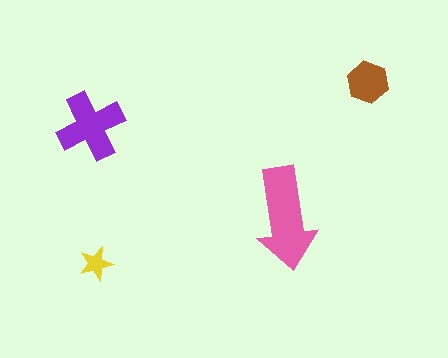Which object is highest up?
The brown hexagon is topmost.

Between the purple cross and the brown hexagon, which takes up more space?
The purple cross.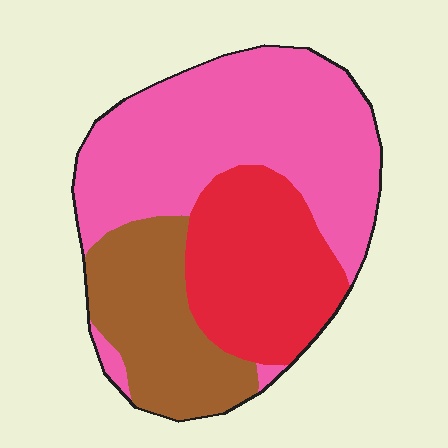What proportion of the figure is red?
Red takes up about one quarter (1/4) of the figure.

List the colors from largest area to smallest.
From largest to smallest: pink, red, brown.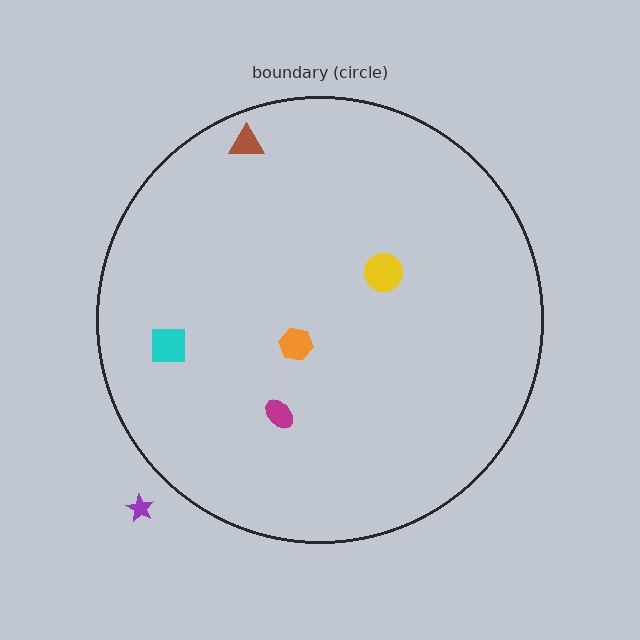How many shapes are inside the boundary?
5 inside, 1 outside.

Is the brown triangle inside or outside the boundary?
Inside.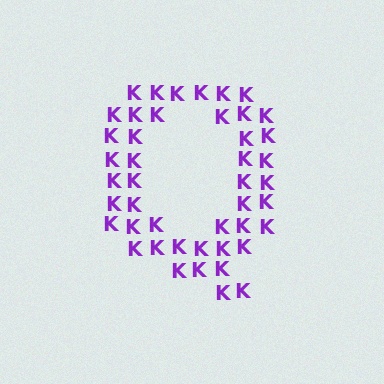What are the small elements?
The small elements are letter K's.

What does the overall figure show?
The overall figure shows the letter Q.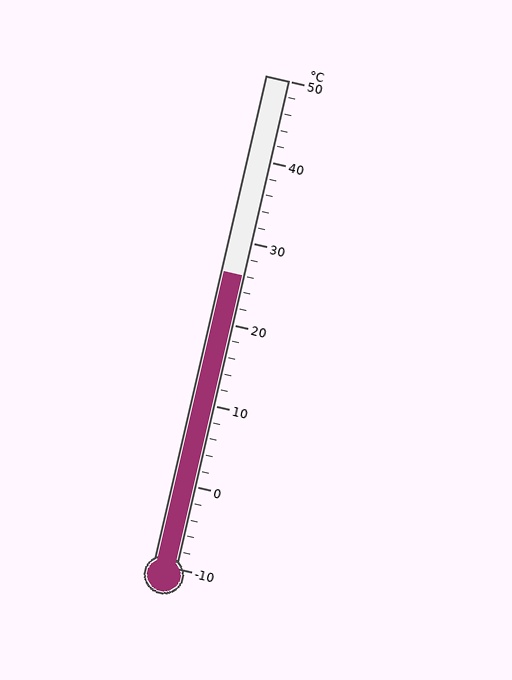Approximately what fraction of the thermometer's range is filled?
The thermometer is filled to approximately 60% of its range.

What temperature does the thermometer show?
The thermometer shows approximately 26°C.